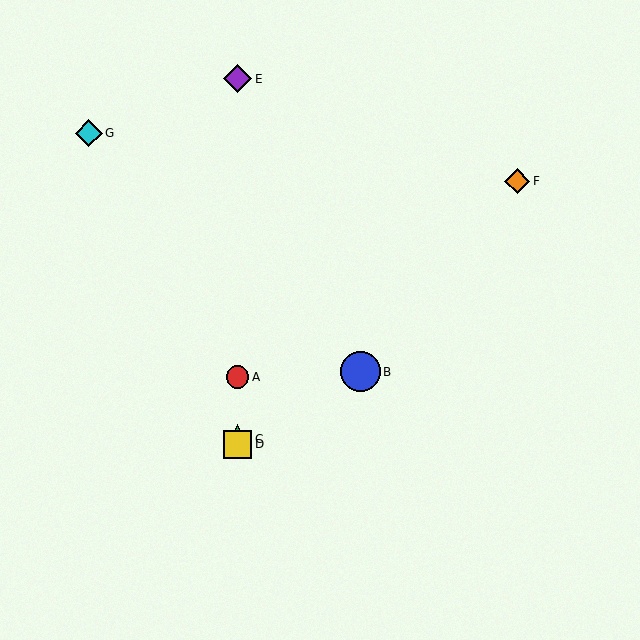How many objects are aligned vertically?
4 objects (A, C, D, E) are aligned vertically.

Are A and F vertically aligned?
No, A is at x≈238 and F is at x≈517.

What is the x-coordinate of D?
Object D is at x≈238.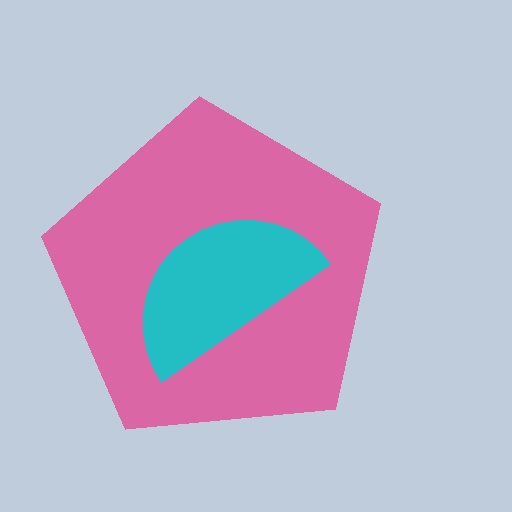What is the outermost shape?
The pink pentagon.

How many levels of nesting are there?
2.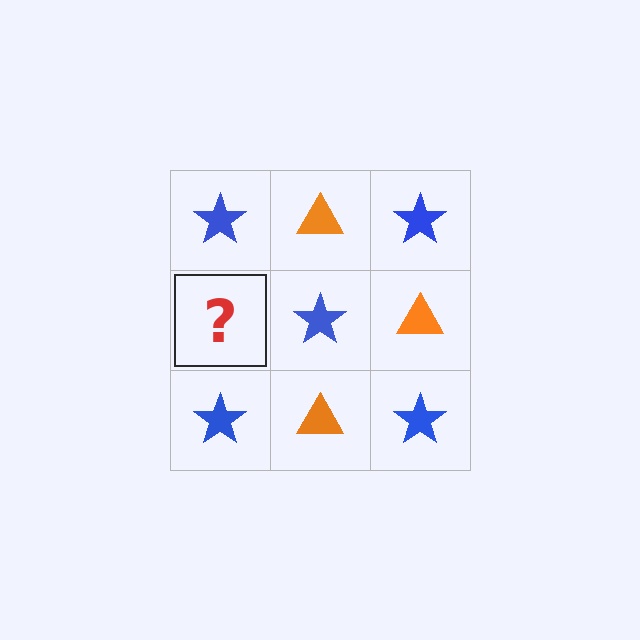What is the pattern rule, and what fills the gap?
The rule is that it alternates blue star and orange triangle in a checkerboard pattern. The gap should be filled with an orange triangle.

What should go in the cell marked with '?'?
The missing cell should contain an orange triangle.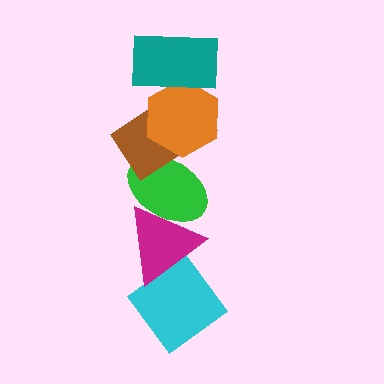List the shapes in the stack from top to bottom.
From top to bottom: the teal rectangle, the orange hexagon, the brown rectangle, the green ellipse, the magenta triangle, the cyan diamond.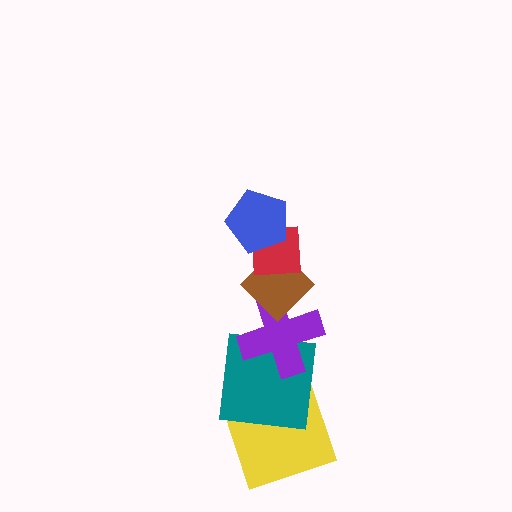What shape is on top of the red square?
The blue pentagon is on top of the red square.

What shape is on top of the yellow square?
The teal square is on top of the yellow square.